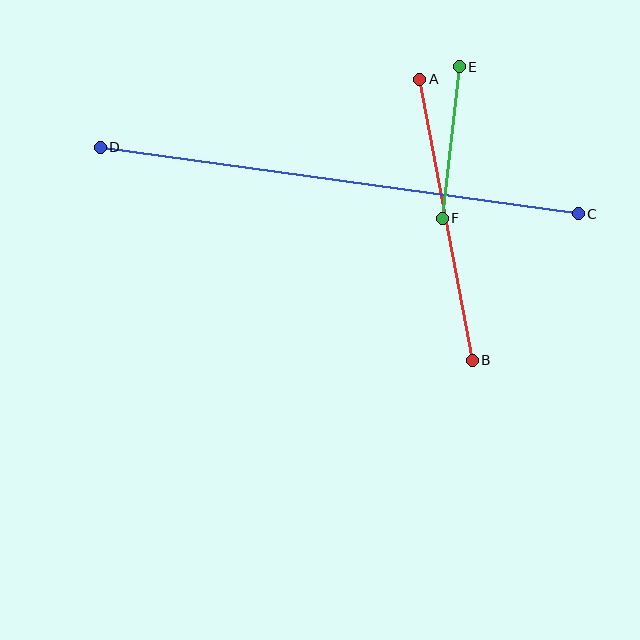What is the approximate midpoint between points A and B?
The midpoint is at approximately (446, 220) pixels.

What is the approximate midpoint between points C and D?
The midpoint is at approximately (339, 181) pixels.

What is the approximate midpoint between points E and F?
The midpoint is at approximately (451, 143) pixels.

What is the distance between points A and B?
The distance is approximately 286 pixels.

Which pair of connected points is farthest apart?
Points C and D are farthest apart.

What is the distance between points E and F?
The distance is approximately 152 pixels.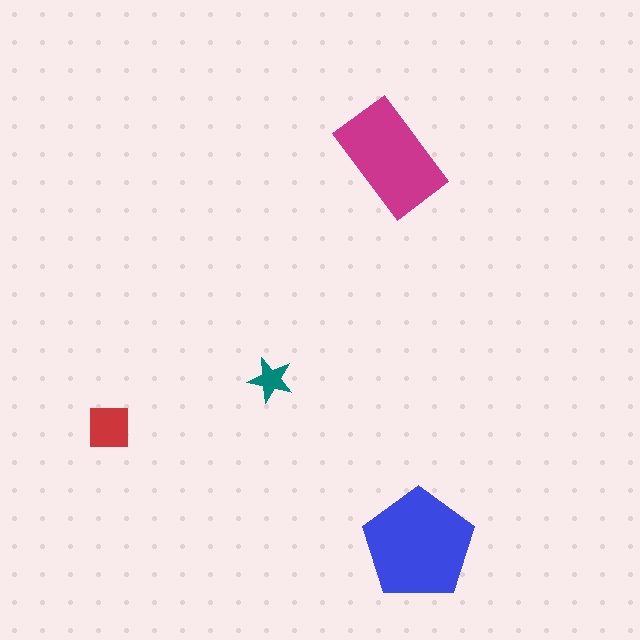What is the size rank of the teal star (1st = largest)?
4th.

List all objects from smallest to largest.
The teal star, the red square, the magenta rectangle, the blue pentagon.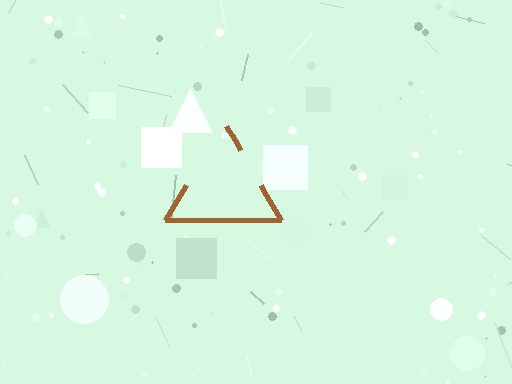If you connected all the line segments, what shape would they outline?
They would outline a triangle.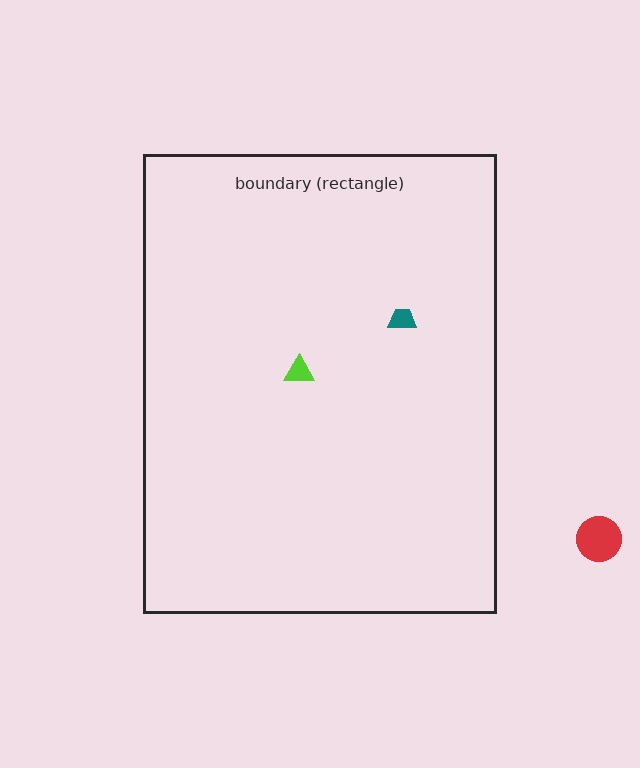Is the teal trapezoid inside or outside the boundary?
Inside.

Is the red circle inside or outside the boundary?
Outside.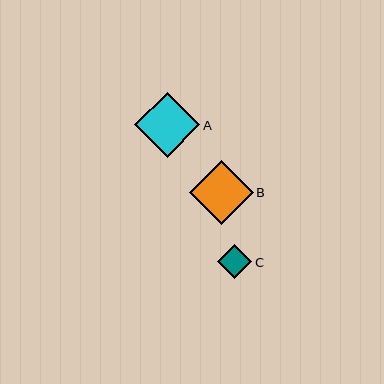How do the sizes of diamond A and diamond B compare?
Diamond A and diamond B are approximately the same size.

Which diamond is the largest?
Diamond A is the largest with a size of approximately 65 pixels.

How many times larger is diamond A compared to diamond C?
Diamond A is approximately 1.9 times the size of diamond C.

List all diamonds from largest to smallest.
From largest to smallest: A, B, C.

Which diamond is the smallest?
Diamond C is the smallest with a size of approximately 34 pixels.